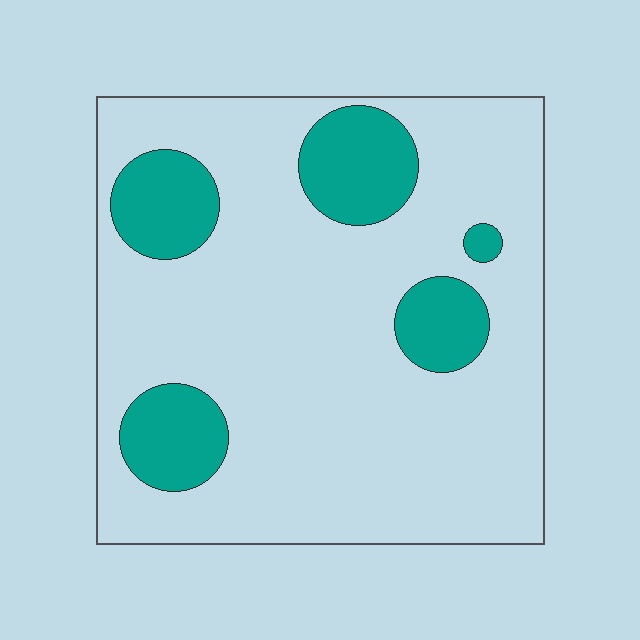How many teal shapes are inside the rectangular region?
5.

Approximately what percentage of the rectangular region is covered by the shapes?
Approximately 20%.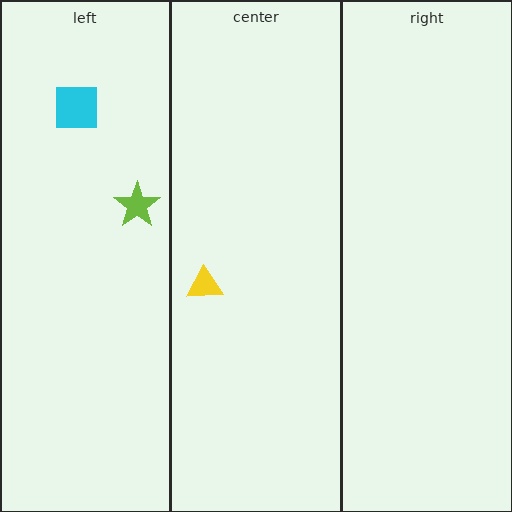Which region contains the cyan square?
The left region.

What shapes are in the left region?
The cyan square, the lime star.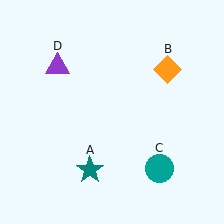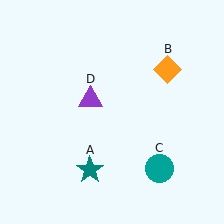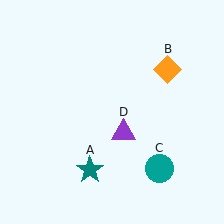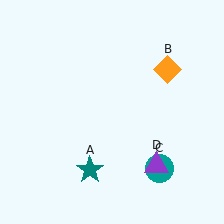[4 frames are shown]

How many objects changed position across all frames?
1 object changed position: purple triangle (object D).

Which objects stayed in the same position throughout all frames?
Teal star (object A) and orange diamond (object B) and teal circle (object C) remained stationary.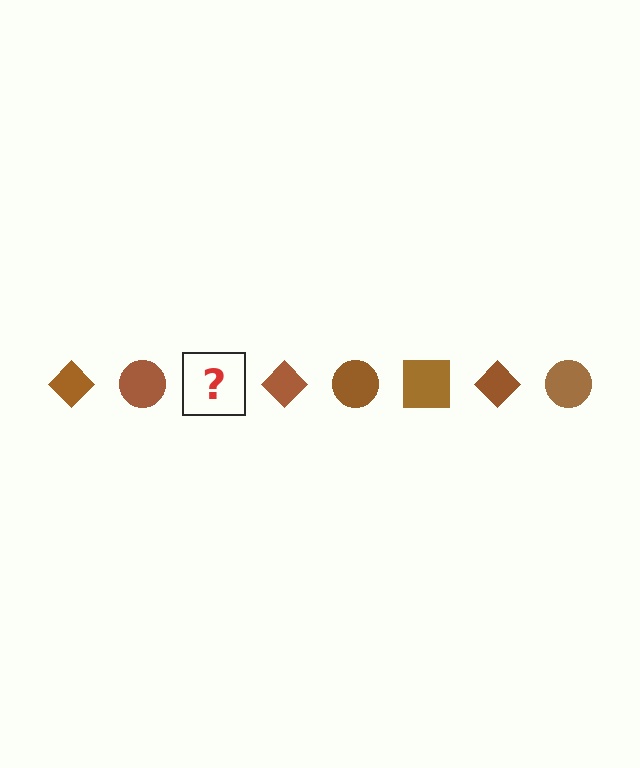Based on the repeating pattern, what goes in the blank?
The blank should be a brown square.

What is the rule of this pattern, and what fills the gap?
The rule is that the pattern cycles through diamond, circle, square shapes in brown. The gap should be filled with a brown square.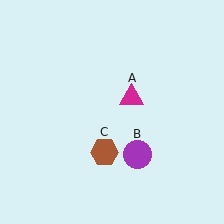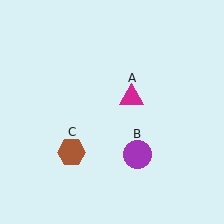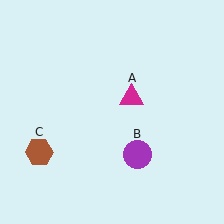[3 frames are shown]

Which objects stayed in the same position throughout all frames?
Magenta triangle (object A) and purple circle (object B) remained stationary.